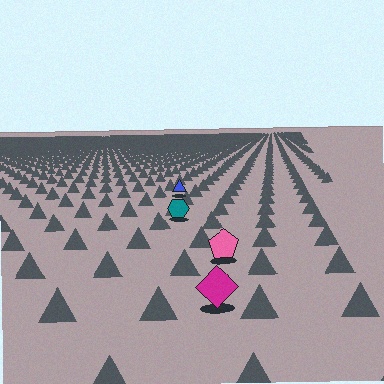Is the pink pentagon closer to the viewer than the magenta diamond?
No. The magenta diamond is closer — you can tell from the texture gradient: the ground texture is coarser near it.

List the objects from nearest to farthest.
From nearest to farthest: the magenta diamond, the pink pentagon, the teal hexagon, the blue triangle.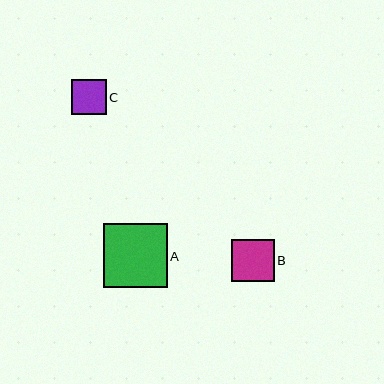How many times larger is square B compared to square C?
Square B is approximately 1.2 times the size of square C.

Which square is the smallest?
Square C is the smallest with a size of approximately 35 pixels.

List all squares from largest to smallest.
From largest to smallest: A, B, C.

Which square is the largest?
Square A is the largest with a size of approximately 64 pixels.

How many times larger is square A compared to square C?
Square A is approximately 1.8 times the size of square C.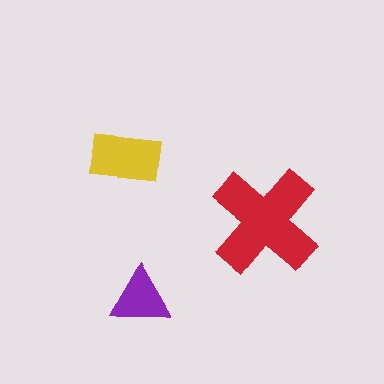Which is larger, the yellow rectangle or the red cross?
The red cross.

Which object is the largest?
The red cross.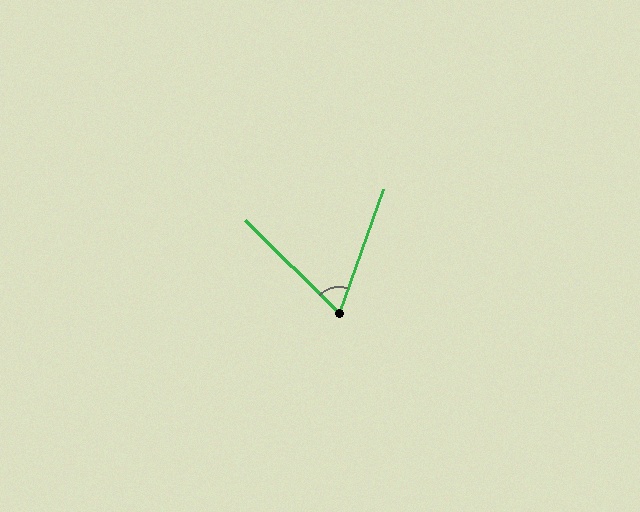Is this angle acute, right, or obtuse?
It is acute.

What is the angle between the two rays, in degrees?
Approximately 65 degrees.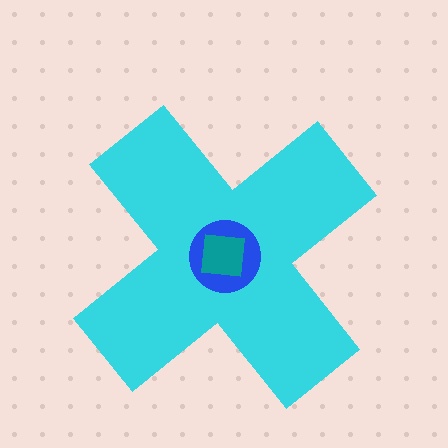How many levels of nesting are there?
3.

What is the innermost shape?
The teal square.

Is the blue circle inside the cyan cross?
Yes.